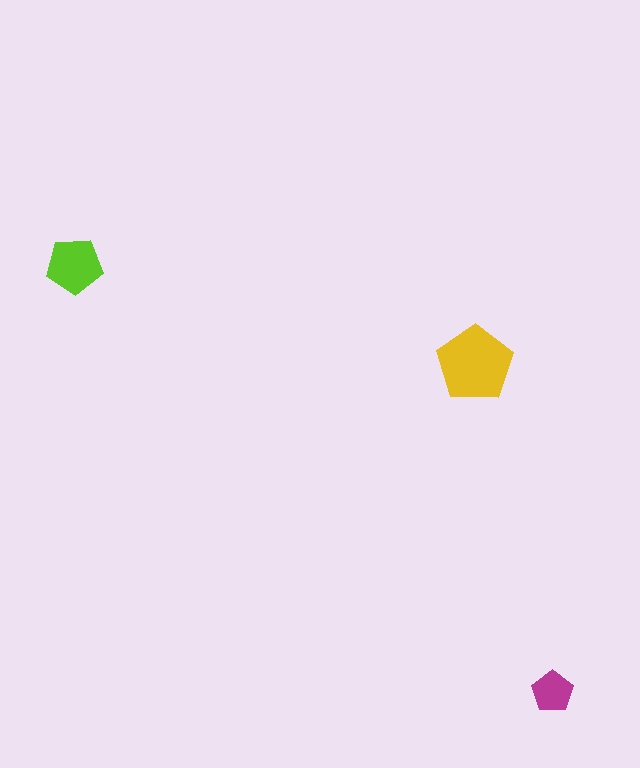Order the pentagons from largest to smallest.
the yellow one, the lime one, the magenta one.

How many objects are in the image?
There are 3 objects in the image.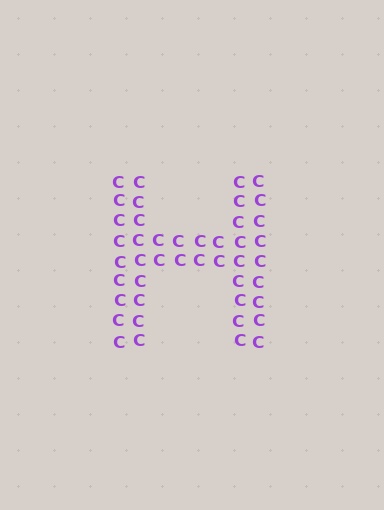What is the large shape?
The large shape is the letter H.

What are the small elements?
The small elements are letter C's.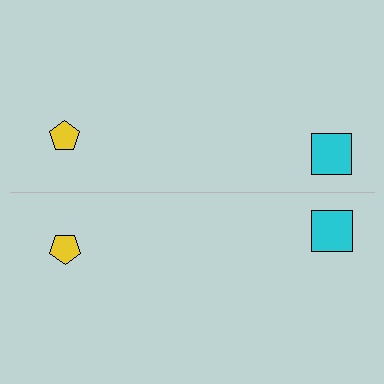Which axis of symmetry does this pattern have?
The pattern has a horizontal axis of symmetry running through the center of the image.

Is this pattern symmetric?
Yes, this pattern has bilateral (reflection) symmetry.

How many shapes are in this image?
There are 4 shapes in this image.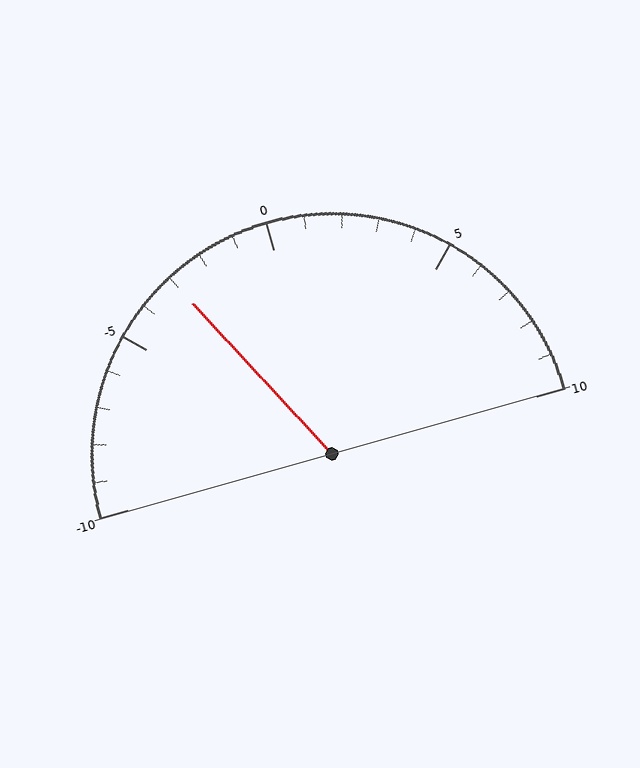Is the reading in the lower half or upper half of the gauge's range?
The reading is in the lower half of the range (-10 to 10).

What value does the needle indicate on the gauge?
The needle indicates approximately -3.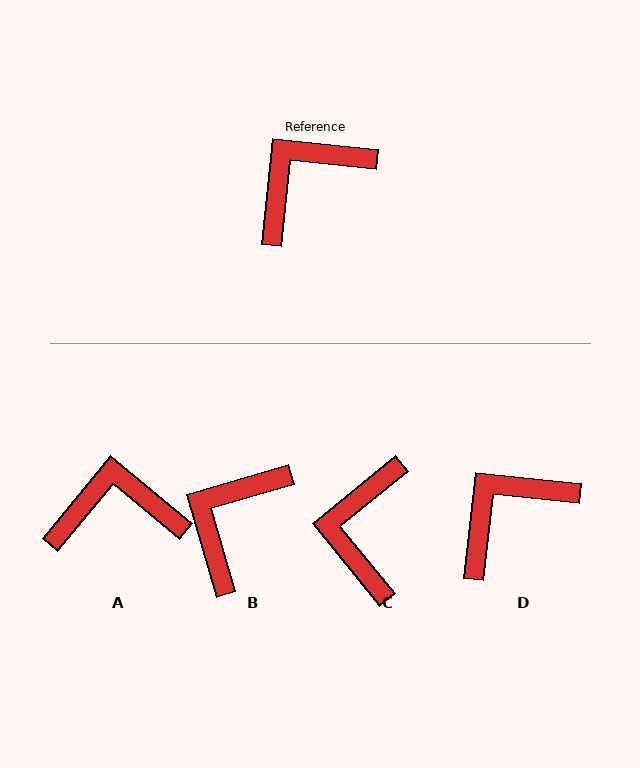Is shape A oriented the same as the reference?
No, it is off by about 33 degrees.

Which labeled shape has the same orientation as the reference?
D.